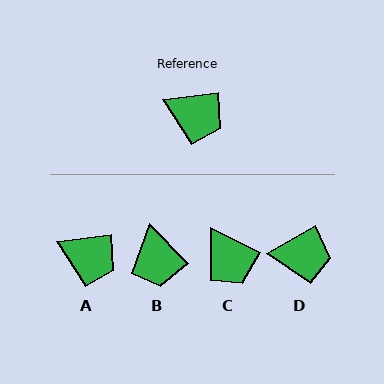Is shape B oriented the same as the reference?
No, it is off by about 53 degrees.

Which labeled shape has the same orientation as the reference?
A.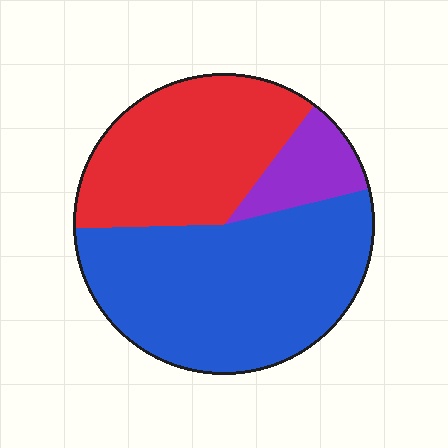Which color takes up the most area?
Blue, at roughly 55%.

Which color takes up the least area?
Purple, at roughly 10%.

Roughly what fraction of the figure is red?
Red covers around 35% of the figure.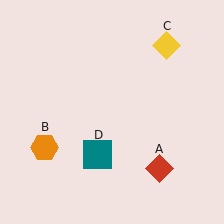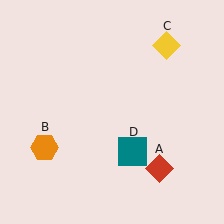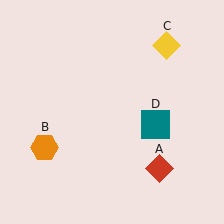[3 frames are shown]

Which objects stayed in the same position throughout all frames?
Red diamond (object A) and orange hexagon (object B) and yellow diamond (object C) remained stationary.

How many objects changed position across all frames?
1 object changed position: teal square (object D).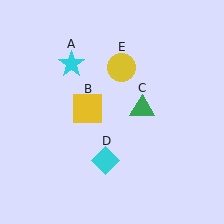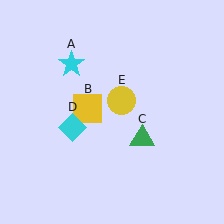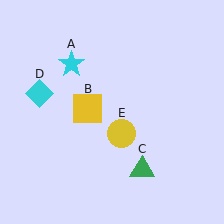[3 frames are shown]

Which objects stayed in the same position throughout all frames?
Cyan star (object A) and yellow square (object B) remained stationary.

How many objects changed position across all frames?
3 objects changed position: green triangle (object C), cyan diamond (object D), yellow circle (object E).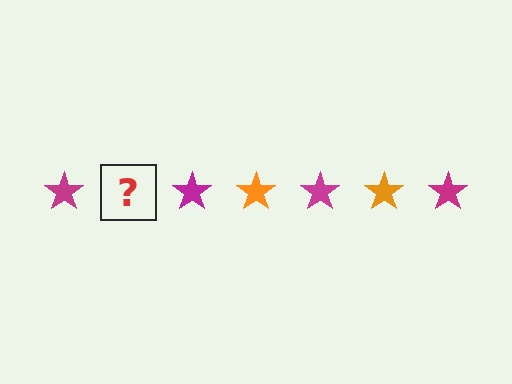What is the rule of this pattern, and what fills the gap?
The rule is that the pattern cycles through magenta, orange stars. The gap should be filled with an orange star.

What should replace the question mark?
The question mark should be replaced with an orange star.